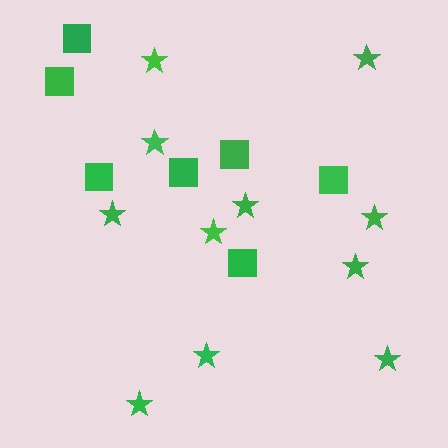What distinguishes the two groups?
There are 2 groups: one group of squares (7) and one group of stars (11).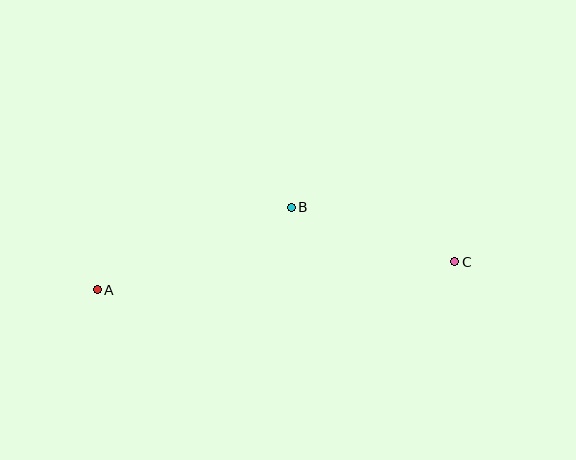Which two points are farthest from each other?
Points A and C are farthest from each other.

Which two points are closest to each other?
Points B and C are closest to each other.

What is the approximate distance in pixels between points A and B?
The distance between A and B is approximately 211 pixels.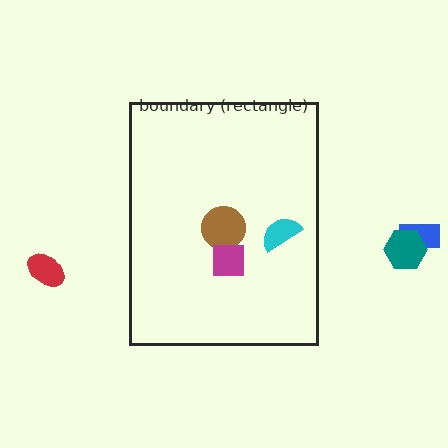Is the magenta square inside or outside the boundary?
Inside.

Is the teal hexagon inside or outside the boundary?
Outside.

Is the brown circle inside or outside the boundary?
Inside.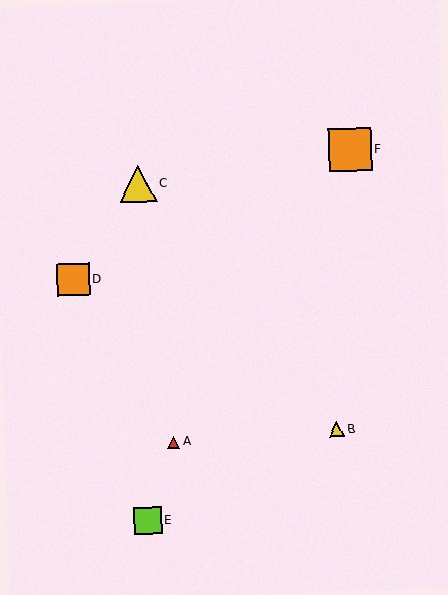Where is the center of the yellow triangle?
The center of the yellow triangle is at (337, 429).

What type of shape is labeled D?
Shape D is an orange square.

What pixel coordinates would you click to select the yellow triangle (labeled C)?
Click at (138, 184) to select the yellow triangle C.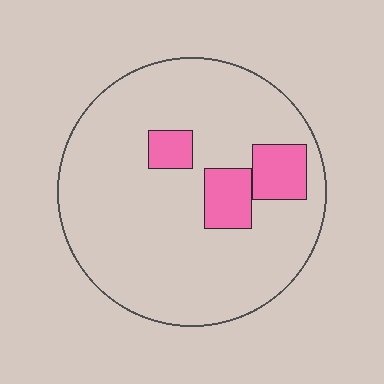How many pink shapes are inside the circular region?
3.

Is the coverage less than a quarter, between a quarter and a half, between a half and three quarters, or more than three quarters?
Less than a quarter.